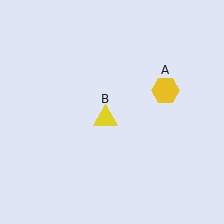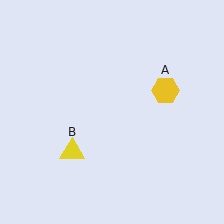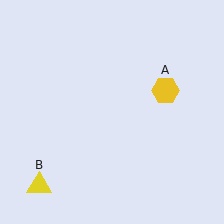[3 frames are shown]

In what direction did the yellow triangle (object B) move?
The yellow triangle (object B) moved down and to the left.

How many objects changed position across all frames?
1 object changed position: yellow triangle (object B).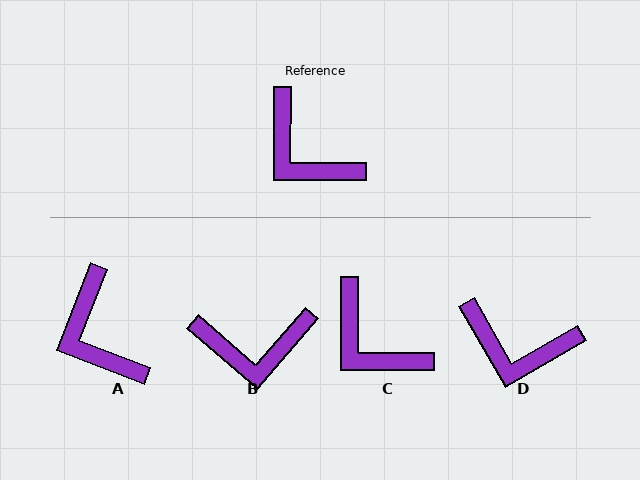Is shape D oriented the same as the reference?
No, it is off by about 30 degrees.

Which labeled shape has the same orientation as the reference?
C.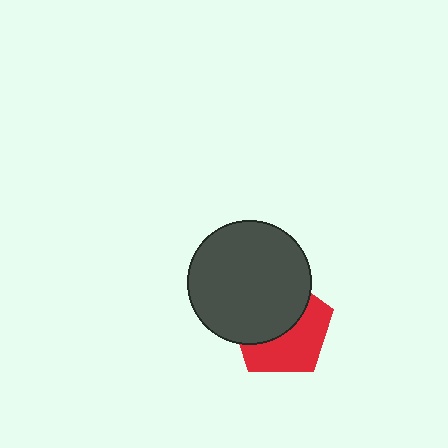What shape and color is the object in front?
The object in front is a dark gray circle.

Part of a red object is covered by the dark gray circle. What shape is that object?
It is a pentagon.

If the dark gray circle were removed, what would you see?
You would see the complete red pentagon.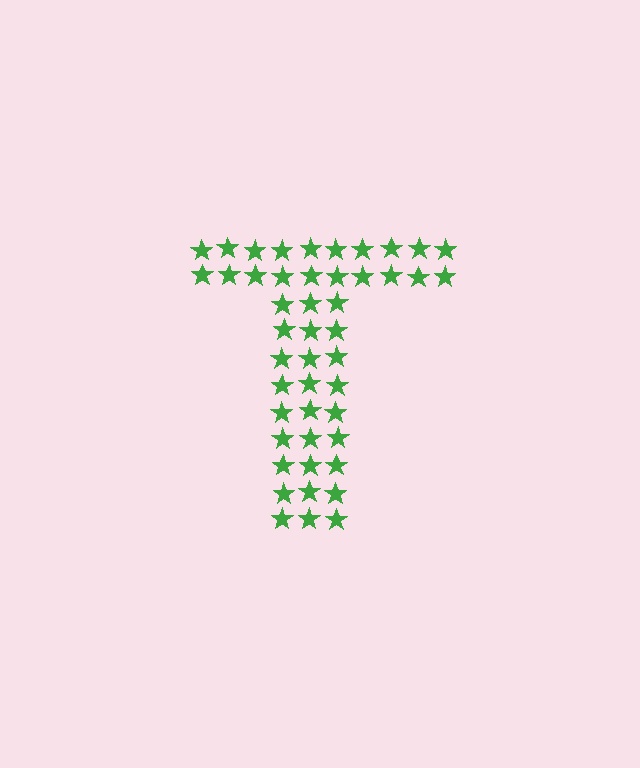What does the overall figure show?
The overall figure shows the letter T.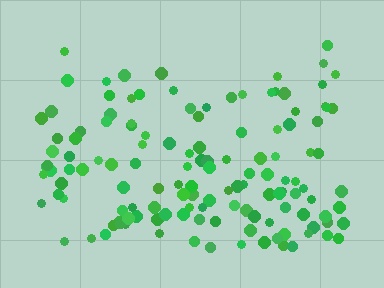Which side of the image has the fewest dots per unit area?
The top.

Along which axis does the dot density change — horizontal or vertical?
Vertical.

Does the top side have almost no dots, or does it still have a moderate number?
Still a moderate number, just noticeably fewer than the bottom.